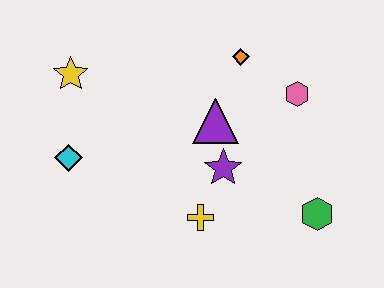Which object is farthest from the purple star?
The yellow star is farthest from the purple star.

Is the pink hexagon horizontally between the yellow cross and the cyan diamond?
No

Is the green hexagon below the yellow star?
Yes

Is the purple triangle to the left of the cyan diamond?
No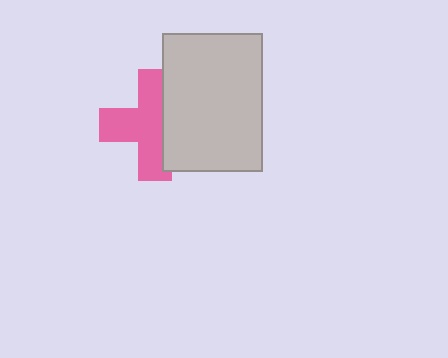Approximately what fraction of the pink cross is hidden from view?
Roughly 37% of the pink cross is hidden behind the light gray rectangle.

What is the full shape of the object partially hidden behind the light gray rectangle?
The partially hidden object is a pink cross.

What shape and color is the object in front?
The object in front is a light gray rectangle.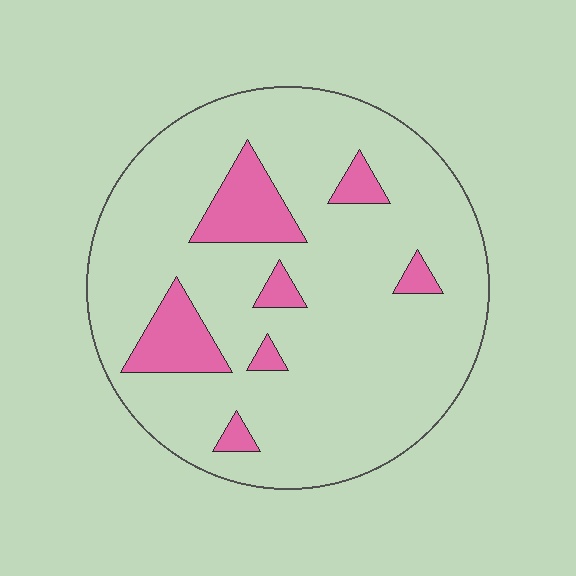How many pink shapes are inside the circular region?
7.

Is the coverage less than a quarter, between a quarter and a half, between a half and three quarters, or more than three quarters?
Less than a quarter.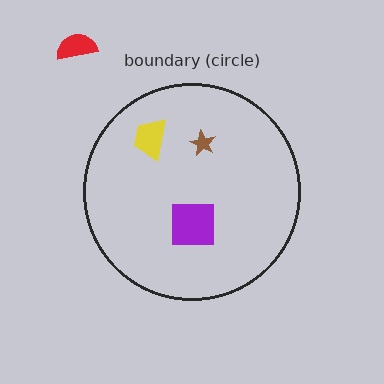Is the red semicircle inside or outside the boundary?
Outside.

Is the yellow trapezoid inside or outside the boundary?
Inside.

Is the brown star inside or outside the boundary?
Inside.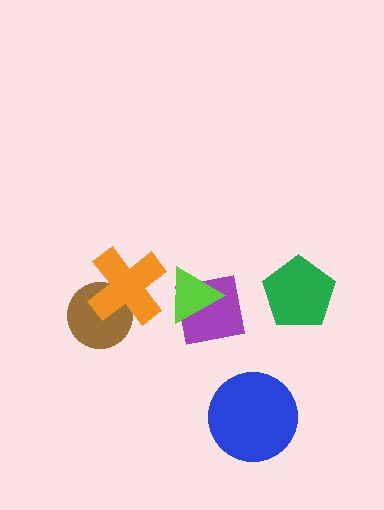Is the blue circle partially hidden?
No, no other shape covers it.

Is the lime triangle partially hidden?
Yes, it is partially covered by another shape.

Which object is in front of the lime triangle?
The orange cross is in front of the lime triangle.